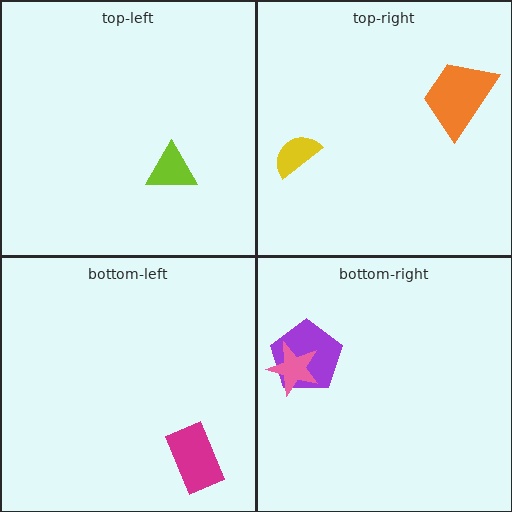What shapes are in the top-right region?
The orange trapezoid, the yellow semicircle.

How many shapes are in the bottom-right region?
2.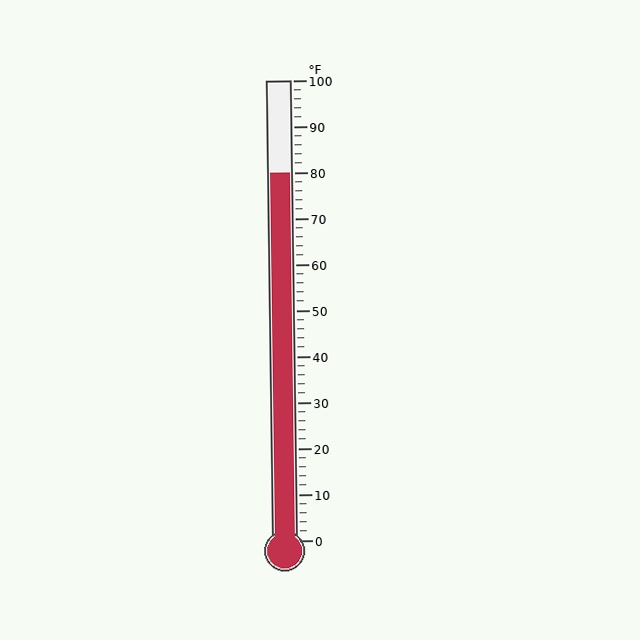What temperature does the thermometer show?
The thermometer shows approximately 80°F.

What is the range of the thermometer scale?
The thermometer scale ranges from 0°F to 100°F.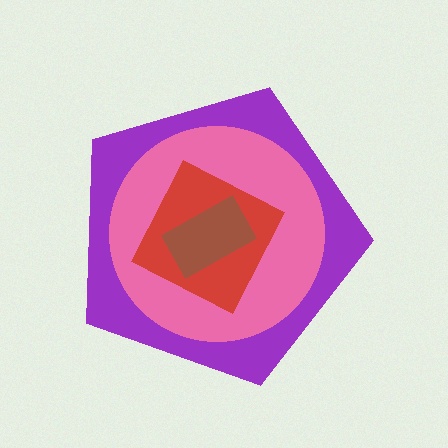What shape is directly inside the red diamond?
The brown rectangle.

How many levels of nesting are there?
4.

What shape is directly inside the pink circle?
The red diamond.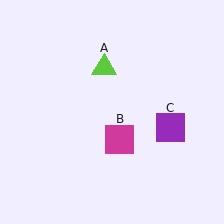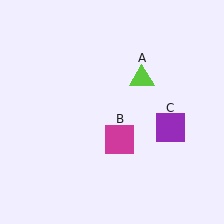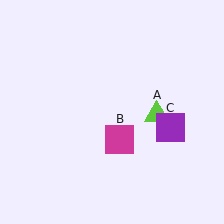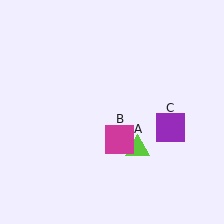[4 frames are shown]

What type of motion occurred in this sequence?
The lime triangle (object A) rotated clockwise around the center of the scene.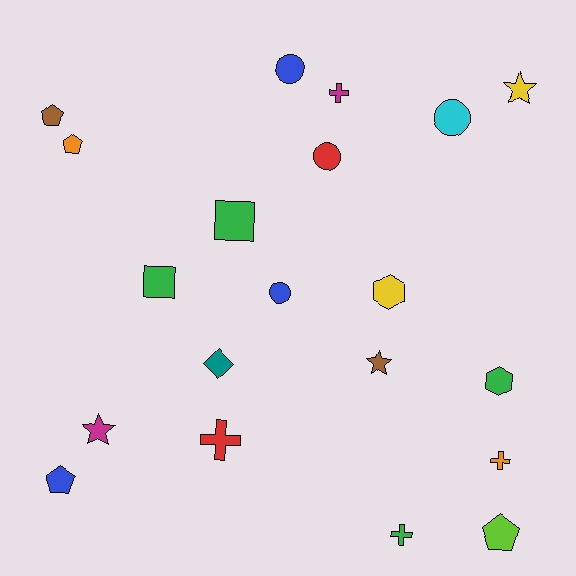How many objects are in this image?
There are 20 objects.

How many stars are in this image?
There are 3 stars.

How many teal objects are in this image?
There is 1 teal object.